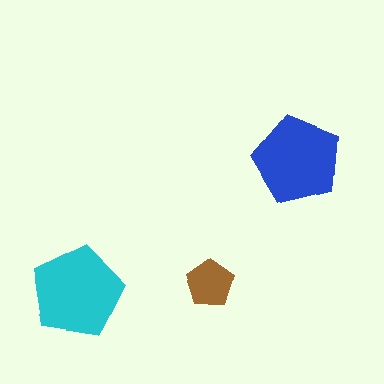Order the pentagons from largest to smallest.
the cyan one, the blue one, the brown one.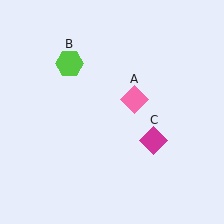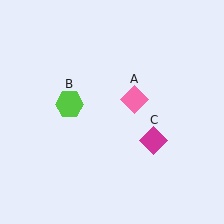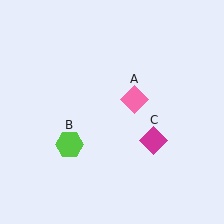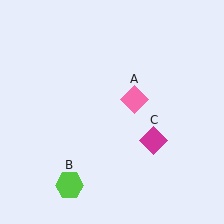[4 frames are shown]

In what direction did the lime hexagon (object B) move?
The lime hexagon (object B) moved down.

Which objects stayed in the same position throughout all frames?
Pink diamond (object A) and magenta diamond (object C) remained stationary.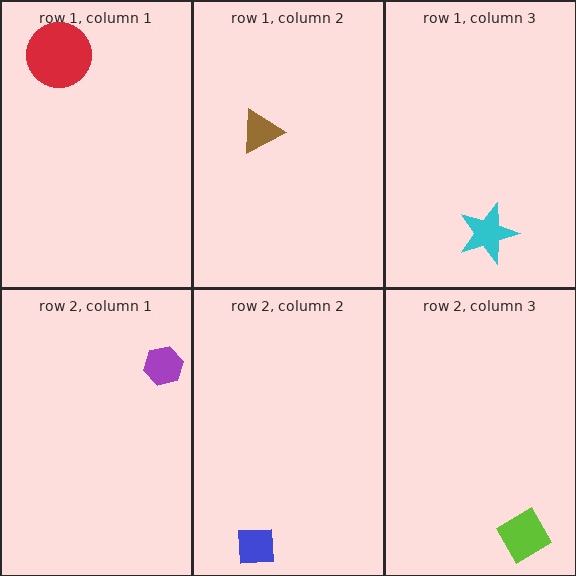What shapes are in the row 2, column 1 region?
The purple hexagon.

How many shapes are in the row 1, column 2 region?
1.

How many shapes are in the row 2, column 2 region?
1.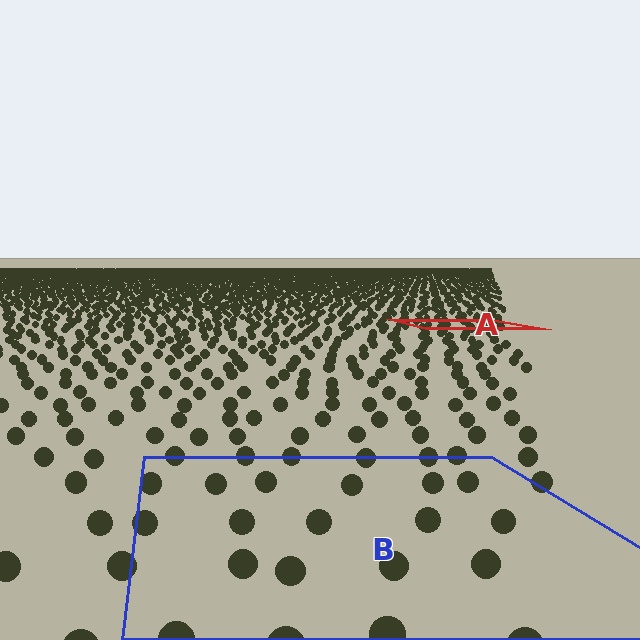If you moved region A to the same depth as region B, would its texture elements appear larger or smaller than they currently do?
They would appear larger. At a closer depth, the same texture elements are projected at a bigger on-screen size.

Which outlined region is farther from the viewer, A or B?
Region A is farther from the viewer — the texture elements inside it appear smaller and more densely packed.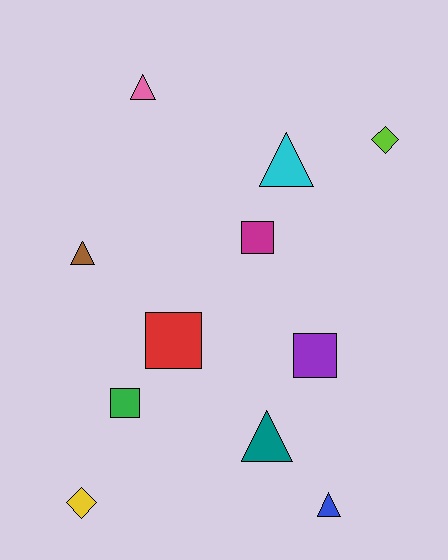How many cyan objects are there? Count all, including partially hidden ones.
There is 1 cyan object.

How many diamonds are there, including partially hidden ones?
There are 2 diamonds.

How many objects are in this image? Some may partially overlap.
There are 11 objects.